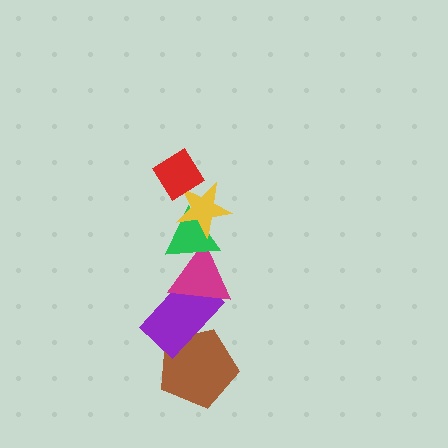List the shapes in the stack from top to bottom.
From top to bottom: the red diamond, the yellow star, the green triangle, the magenta triangle, the purple rectangle, the brown pentagon.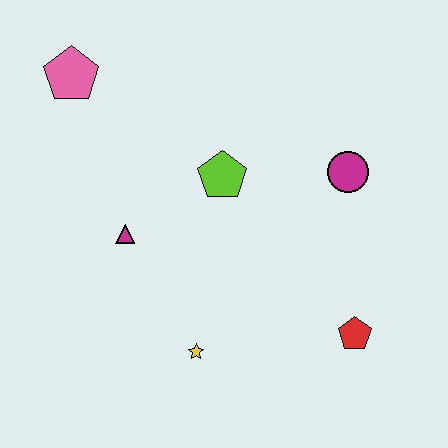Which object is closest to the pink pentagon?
The magenta triangle is closest to the pink pentagon.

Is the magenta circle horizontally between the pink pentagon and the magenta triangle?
No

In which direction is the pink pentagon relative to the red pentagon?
The pink pentagon is to the left of the red pentagon.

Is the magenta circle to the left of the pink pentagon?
No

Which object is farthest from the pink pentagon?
The red pentagon is farthest from the pink pentagon.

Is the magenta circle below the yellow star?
No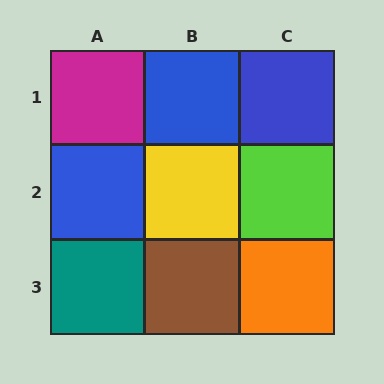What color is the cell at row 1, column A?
Magenta.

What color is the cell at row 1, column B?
Blue.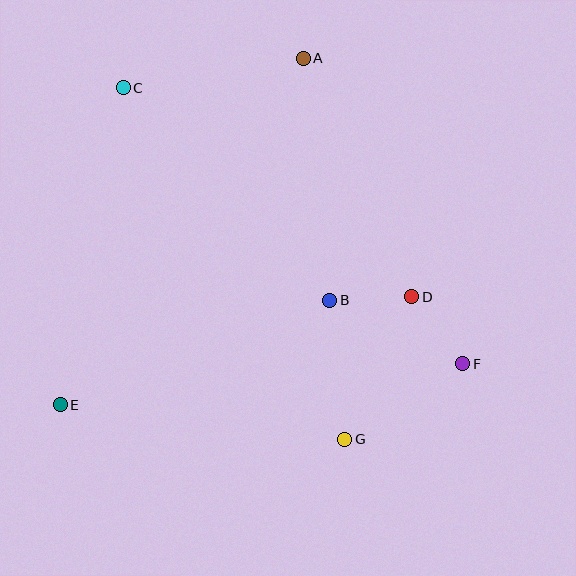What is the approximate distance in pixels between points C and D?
The distance between C and D is approximately 355 pixels.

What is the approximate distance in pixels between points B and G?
The distance between B and G is approximately 140 pixels.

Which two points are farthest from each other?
Points C and F are farthest from each other.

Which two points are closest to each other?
Points B and D are closest to each other.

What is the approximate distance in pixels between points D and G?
The distance between D and G is approximately 158 pixels.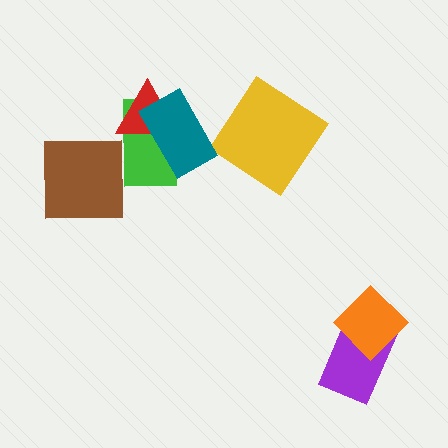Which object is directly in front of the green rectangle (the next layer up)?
The red triangle is directly in front of the green rectangle.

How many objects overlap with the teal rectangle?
2 objects overlap with the teal rectangle.